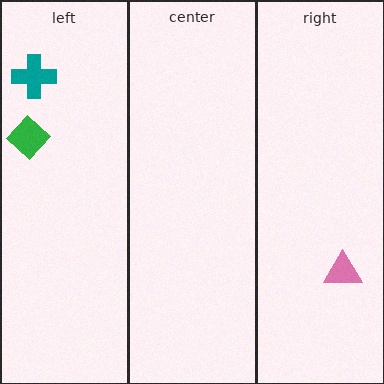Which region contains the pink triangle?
The right region.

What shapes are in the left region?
The teal cross, the green diamond.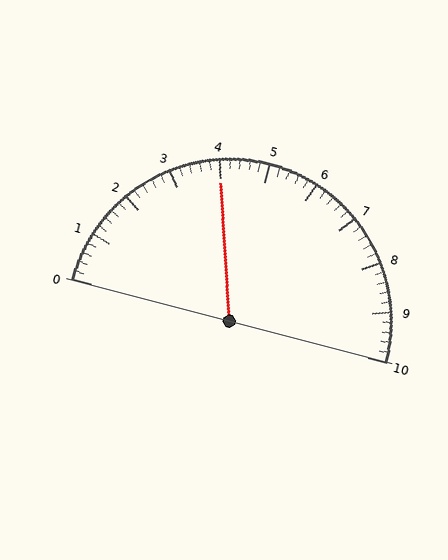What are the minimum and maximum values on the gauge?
The gauge ranges from 0 to 10.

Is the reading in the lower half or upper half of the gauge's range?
The reading is in the lower half of the range (0 to 10).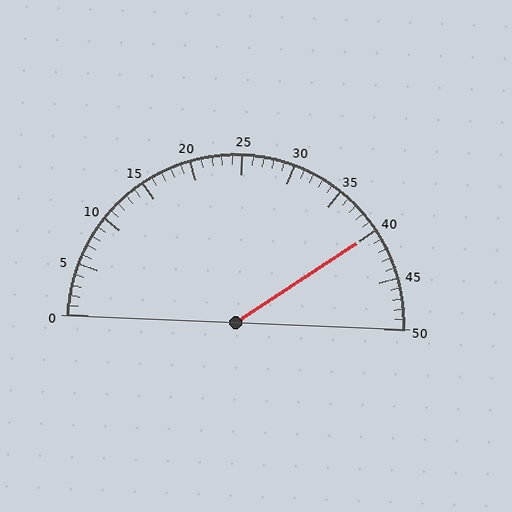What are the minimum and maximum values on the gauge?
The gauge ranges from 0 to 50.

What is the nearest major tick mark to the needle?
The nearest major tick mark is 40.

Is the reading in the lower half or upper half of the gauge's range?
The reading is in the upper half of the range (0 to 50).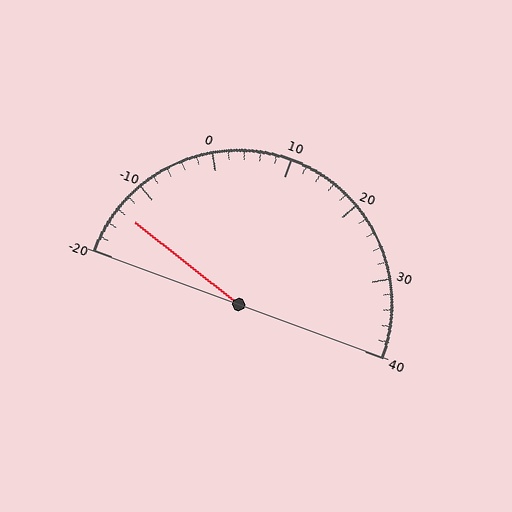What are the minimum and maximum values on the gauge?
The gauge ranges from -20 to 40.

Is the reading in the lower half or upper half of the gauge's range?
The reading is in the lower half of the range (-20 to 40).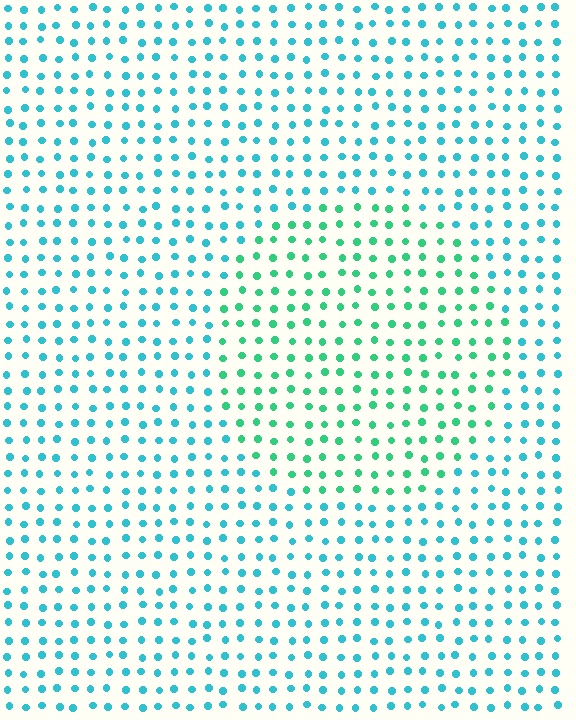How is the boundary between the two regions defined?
The boundary is defined purely by a slight shift in hue (about 36 degrees). Spacing, size, and orientation are identical on both sides.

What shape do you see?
I see a circle.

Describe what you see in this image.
The image is filled with small cyan elements in a uniform arrangement. A circle-shaped region is visible where the elements are tinted to a slightly different hue, forming a subtle color boundary.